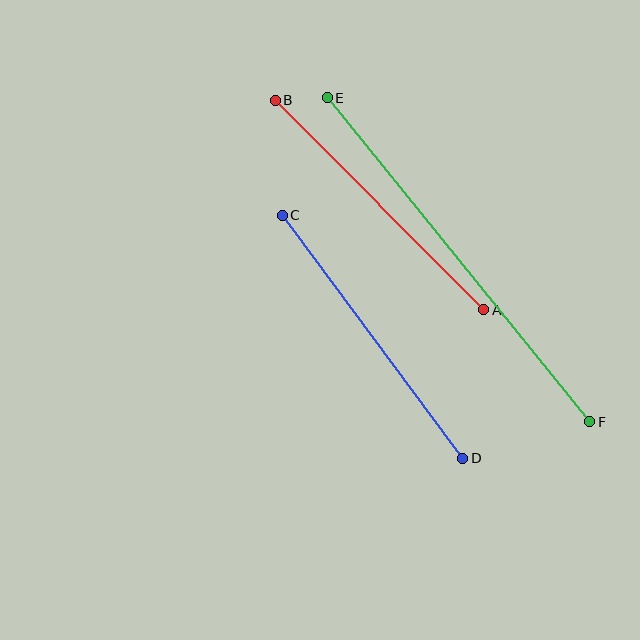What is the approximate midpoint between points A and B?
The midpoint is at approximately (379, 205) pixels.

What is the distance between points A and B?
The distance is approximately 296 pixels.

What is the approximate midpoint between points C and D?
The midpoint is at approximately (372, 337) pixels.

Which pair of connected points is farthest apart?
Points E and F are farthest apart.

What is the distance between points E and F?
The distance is approximately 417 pixels.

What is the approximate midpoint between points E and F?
The midpoint is at approximately (458, 260) pixels.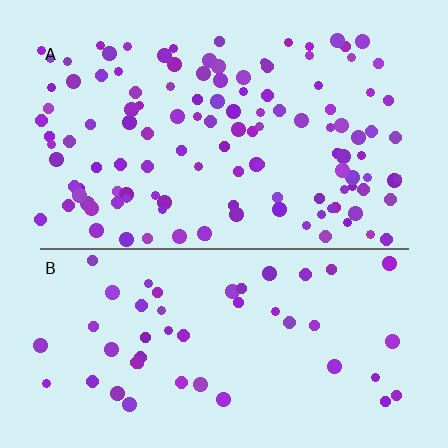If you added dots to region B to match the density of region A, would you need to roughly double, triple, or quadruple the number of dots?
Approximately double.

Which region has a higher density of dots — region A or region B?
A (the top).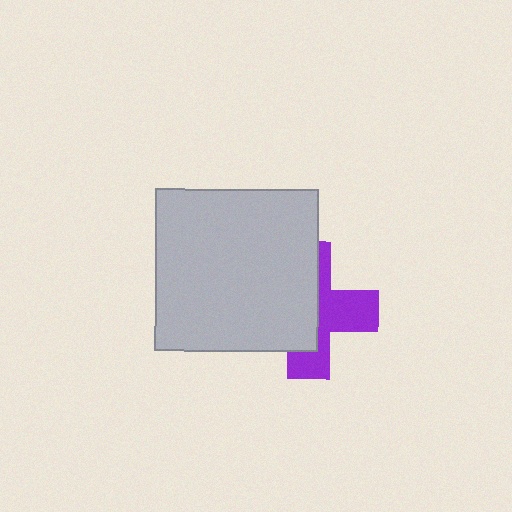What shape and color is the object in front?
The object in front is a light gray square.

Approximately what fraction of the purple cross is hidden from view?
Roughly 55% of the purple cross is hidden behind the light gray square.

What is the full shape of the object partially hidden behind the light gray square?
The partially hidden object is a purple cross.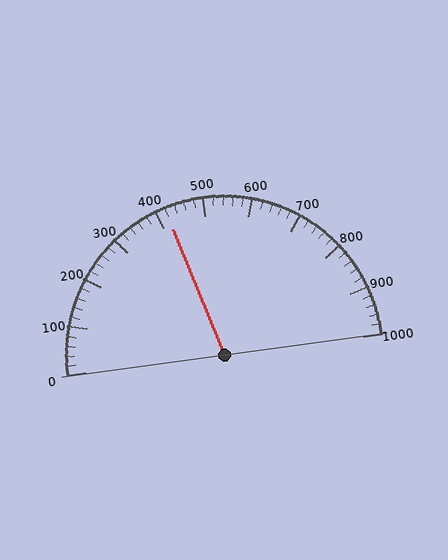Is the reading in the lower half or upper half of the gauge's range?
The reading is in the lower half of the range (0 to 1000).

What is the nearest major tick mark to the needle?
The nearest major tick mark is 400.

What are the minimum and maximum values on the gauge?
The gauge ranges from 0 to 1000.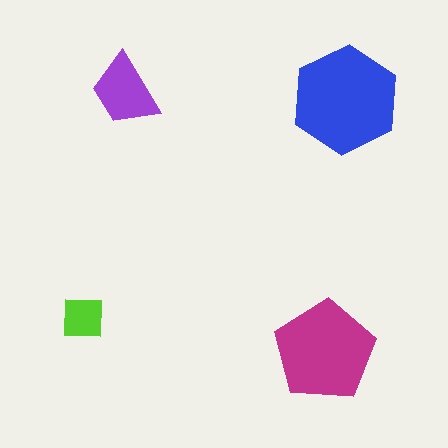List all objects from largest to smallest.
The blue hexagon, the magenta pentagon, the purple trapezoid, the lime square.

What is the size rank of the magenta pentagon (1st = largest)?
2nd.